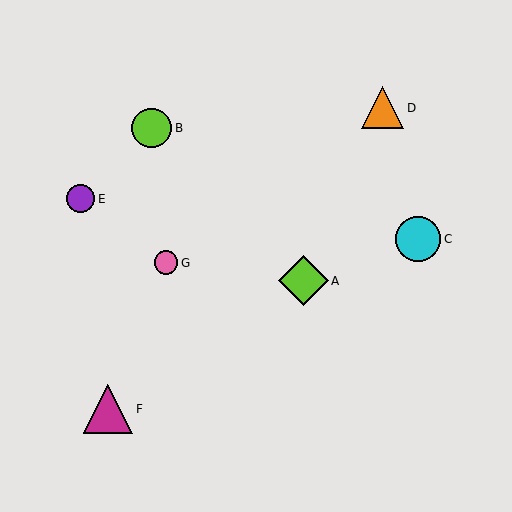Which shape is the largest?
The lime diamond (labeled A) is the largest.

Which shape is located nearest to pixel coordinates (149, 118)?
The lime circle (labeled B) at (152, 128) is nearest to that location.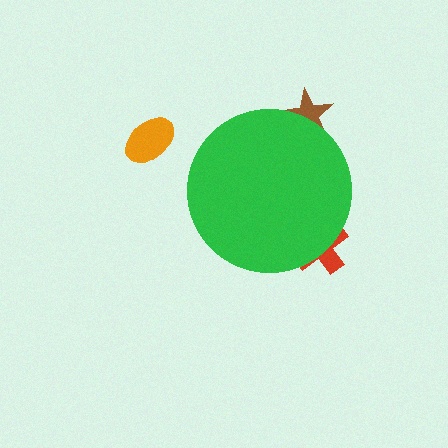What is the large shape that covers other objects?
A green circle.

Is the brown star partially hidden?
Yes, the brown star is partially hidden behind the green circle.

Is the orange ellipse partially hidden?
No, the orange ellipse is fully visible.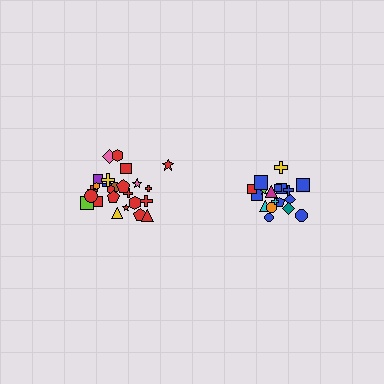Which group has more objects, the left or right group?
The left group.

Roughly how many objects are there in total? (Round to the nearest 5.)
Roughly 45 objects in total.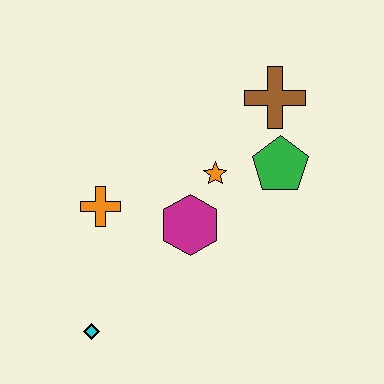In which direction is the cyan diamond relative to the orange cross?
The cyan diamond is below the orange cross.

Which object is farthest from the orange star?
The cyan diamond is farthest from the orange star.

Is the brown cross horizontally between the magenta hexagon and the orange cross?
No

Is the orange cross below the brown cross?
Yes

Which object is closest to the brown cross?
The green pentagon is closest to the brown cross.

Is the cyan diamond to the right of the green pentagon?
No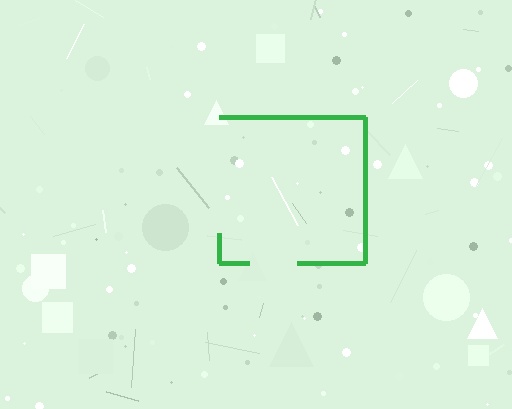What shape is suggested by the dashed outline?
The dashed outline suggests a square.